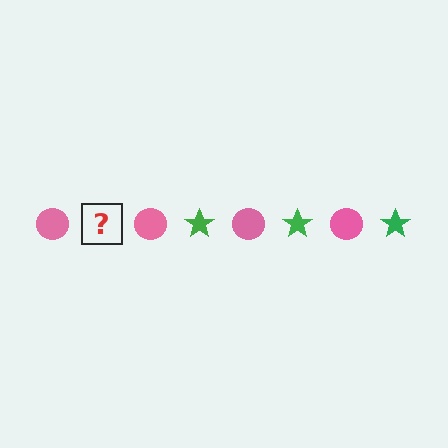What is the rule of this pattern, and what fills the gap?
The rule is that the pattern alternates between pink circle and green star. The gap should be filled with a green star.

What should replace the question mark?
The question mark should be replaced with a green star.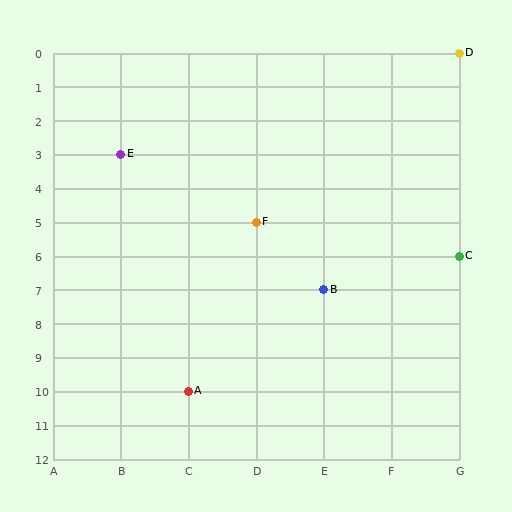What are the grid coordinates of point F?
Point F is at grid coordinates (D, 5).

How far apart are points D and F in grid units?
Points D and F are 3 columns and 5 rows apart (about 5.8 grid units diagonally).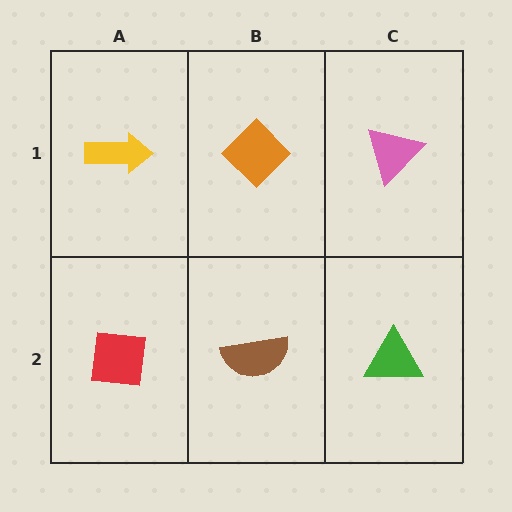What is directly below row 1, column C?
A green triangle.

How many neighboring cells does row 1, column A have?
2.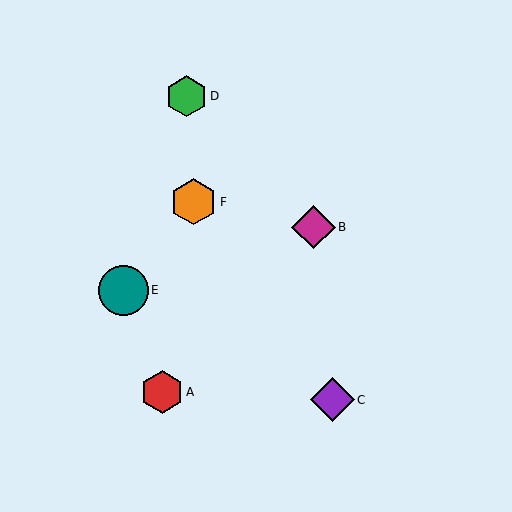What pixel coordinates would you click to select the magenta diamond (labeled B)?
Click at (313, 227) to select the magenta diamond B.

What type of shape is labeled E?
Shape E is a teal circle.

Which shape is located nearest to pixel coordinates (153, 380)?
The red hexagon (labeled A) at (162, 392) is nearest to that location.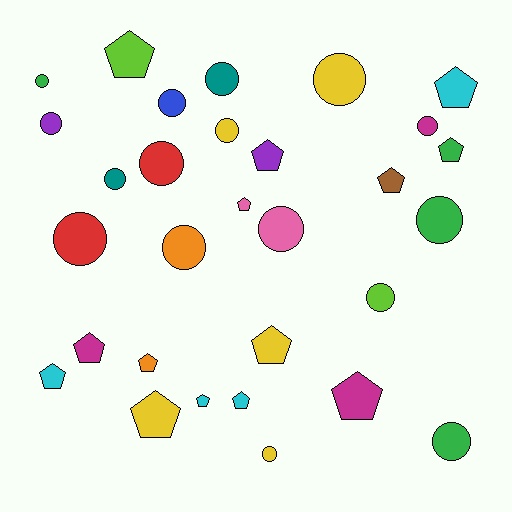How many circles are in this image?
There are 16 circles.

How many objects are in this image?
There are 30 objects.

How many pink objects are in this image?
There are 2 pink objects.